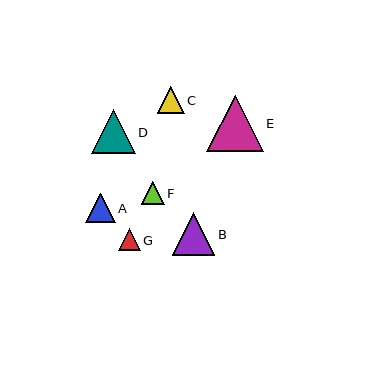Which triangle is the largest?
Triangle E is the largest with a size of approximately 56 pixels.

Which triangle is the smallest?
Triangle G is the smallest with a size of approximately 22 pixels.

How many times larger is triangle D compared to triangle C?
Triangle D is approximately 1.6 times the size of triangle C.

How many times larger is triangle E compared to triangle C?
Triangle E is approximately 2.1 times the size of triangle C.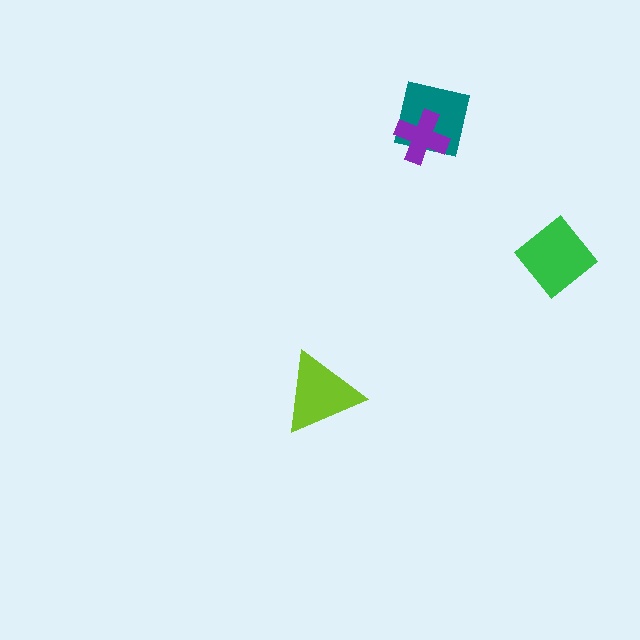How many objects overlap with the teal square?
1 object overlaps with the teal square.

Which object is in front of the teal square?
The purple cross is in front of the teal square.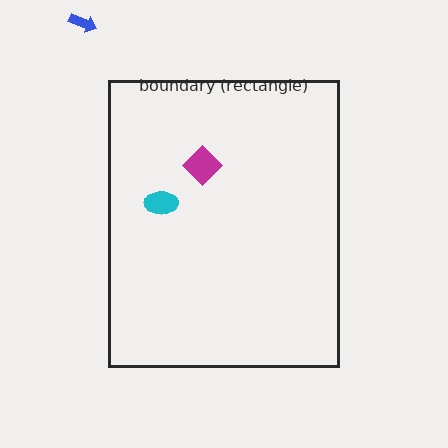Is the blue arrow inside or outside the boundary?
Outside.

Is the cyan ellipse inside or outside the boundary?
Inside.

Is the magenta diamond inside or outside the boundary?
Inside.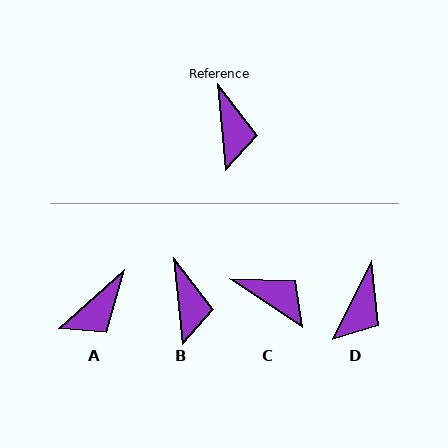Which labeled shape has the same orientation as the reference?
B.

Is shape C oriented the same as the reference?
No, it is off by about 51 degrees.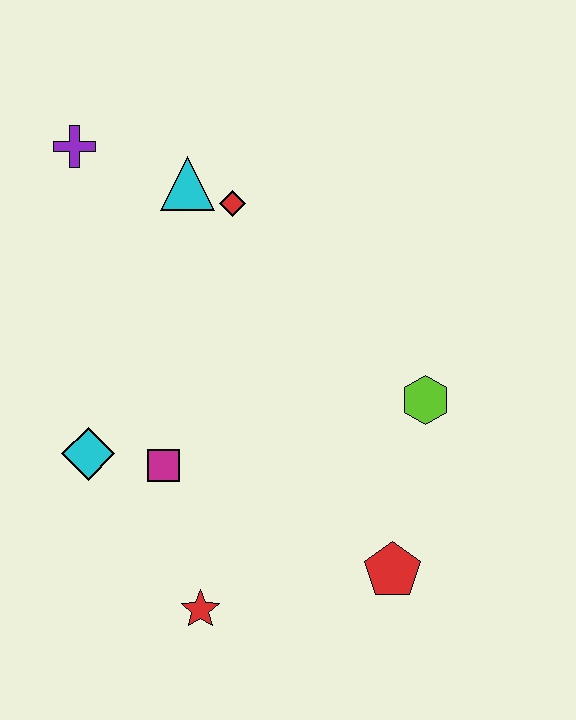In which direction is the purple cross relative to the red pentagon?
The purple cross is above the red pentagon.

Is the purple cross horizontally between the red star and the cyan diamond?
No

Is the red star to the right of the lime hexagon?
No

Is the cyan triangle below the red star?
No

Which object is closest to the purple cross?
The cyan triangle is closest to the purple cross.